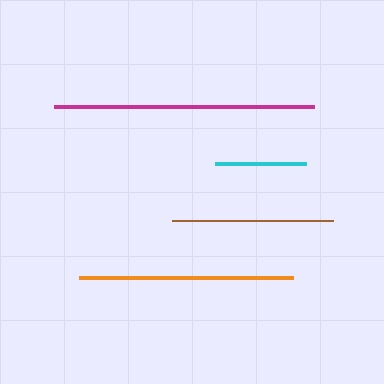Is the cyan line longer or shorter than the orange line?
The orange line is longer than the cyan line.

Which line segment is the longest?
The magenta line is the longest at approximately 260 pixels.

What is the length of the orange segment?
The orange segment is approximately 214 pixels long.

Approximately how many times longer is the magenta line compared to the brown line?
The magenta line is approximately 1.6 times the length of the brown line.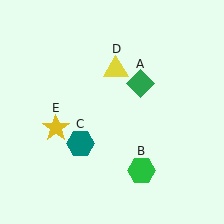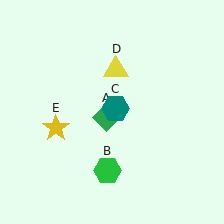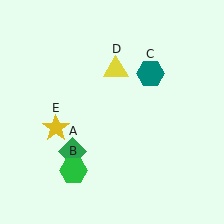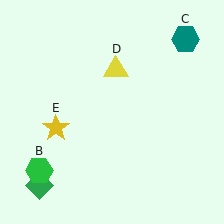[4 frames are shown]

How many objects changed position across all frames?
3 objects changed position: green diamond (object A), green hexagon (object B), teal hexagon (object C).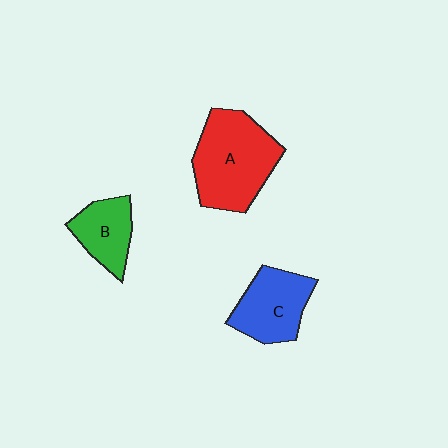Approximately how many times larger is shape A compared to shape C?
Approximately 1.5 times.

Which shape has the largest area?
Shape A (red).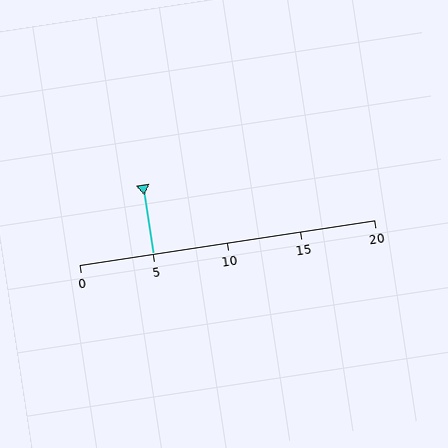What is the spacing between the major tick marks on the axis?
The major ticks are spaced 5 apart.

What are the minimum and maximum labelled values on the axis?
The axis runs from 0 to 20.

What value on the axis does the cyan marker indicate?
The marker indicates approximately 5.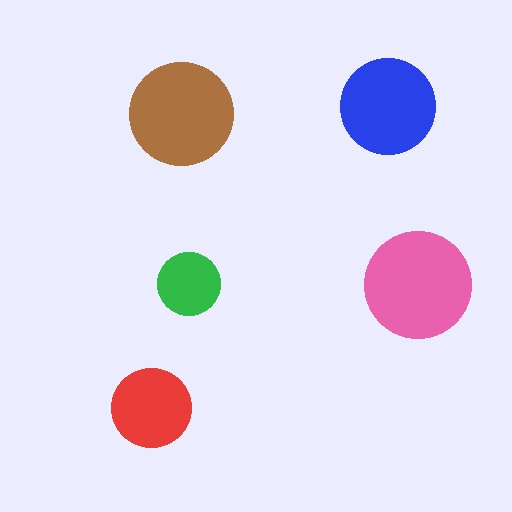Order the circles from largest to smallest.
the pink one, the brown one, the blue one, the red one, the green one.